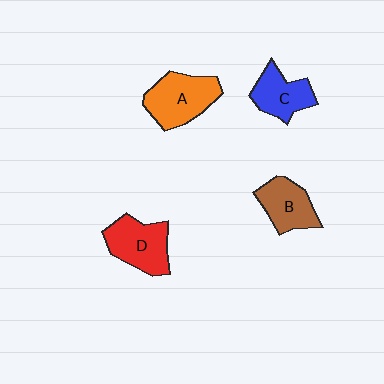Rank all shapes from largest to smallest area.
From largest to smallest: A (orange), D (red), B (brown), C (blue).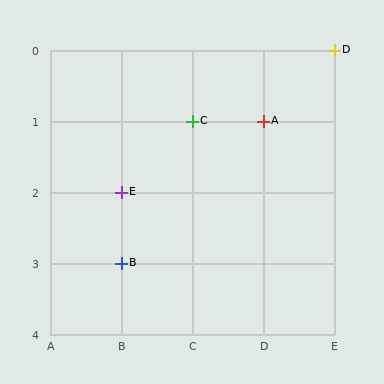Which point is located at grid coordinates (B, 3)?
Point B is at (B, 3).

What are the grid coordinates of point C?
Point C is at grid coordinates (C, 1).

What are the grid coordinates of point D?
Point D is at grid coordinates (E, 0).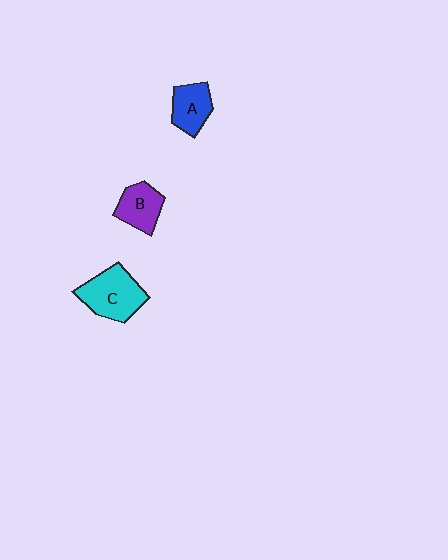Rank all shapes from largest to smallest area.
From largest to smallest: C (cyan), B (purple), A (blue).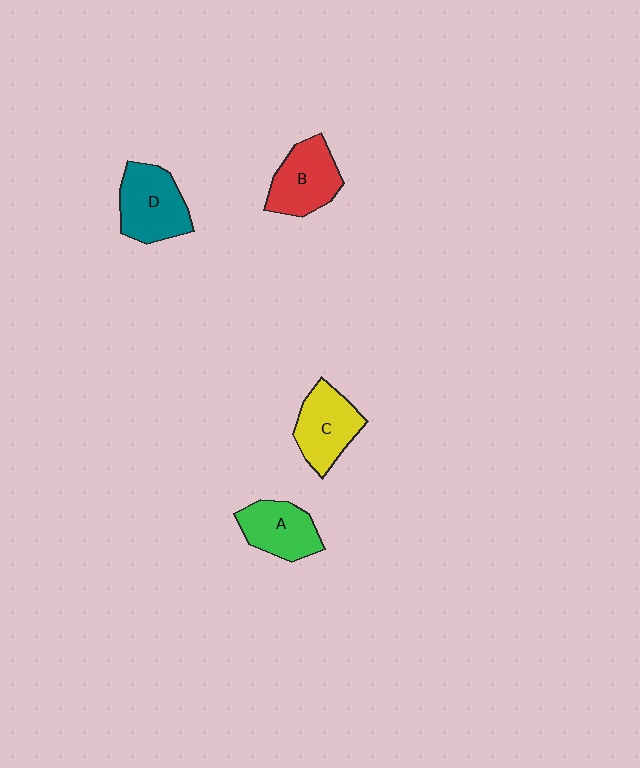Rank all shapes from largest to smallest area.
From largest to smallest: D (teal), B (red), C (yellow), A (green).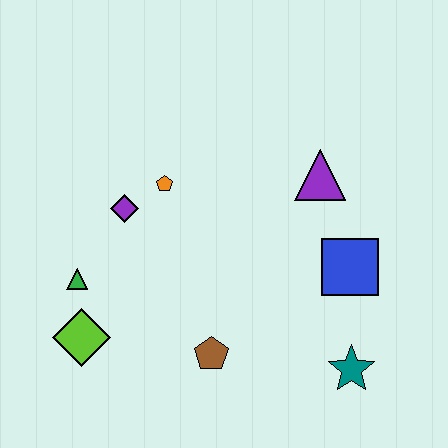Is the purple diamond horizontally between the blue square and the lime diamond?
Yes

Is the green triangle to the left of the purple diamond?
Yes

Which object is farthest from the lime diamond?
The purple triangle is farthest from the lime diamond.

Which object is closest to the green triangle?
The lime diamond is closest to the green triangle.